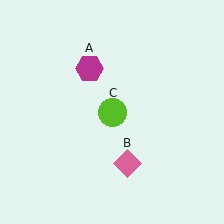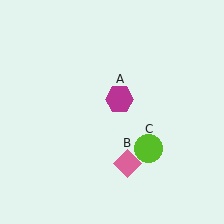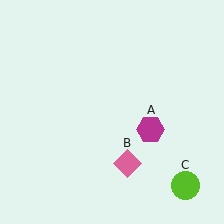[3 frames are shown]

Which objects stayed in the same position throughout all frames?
Pink diamond (object B) remained stationary.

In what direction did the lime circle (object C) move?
The lime circle (object C) moved down and to the right.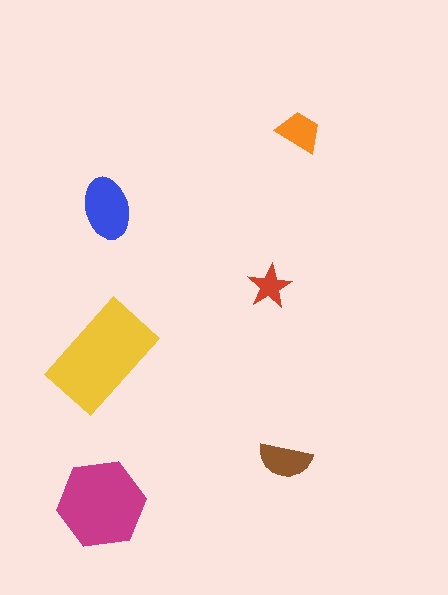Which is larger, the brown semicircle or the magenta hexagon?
The magenta hexagon.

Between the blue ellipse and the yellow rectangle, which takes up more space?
The yellow rectangle.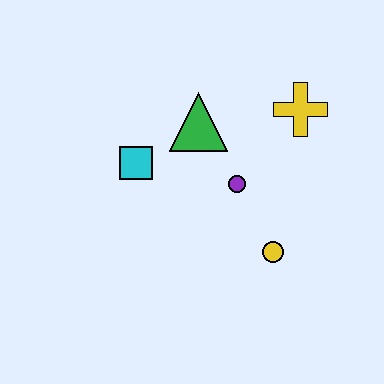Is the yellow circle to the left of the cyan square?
No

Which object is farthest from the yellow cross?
The cyan square is farthest from the yellow cross.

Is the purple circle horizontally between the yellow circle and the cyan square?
Yes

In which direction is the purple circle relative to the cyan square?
The purple circle is to the right of the cyan square.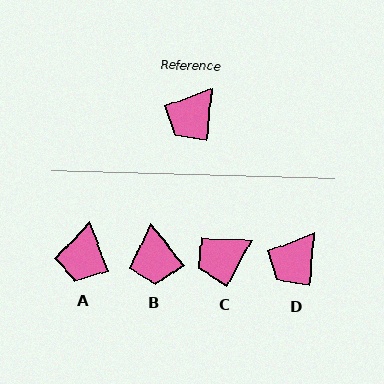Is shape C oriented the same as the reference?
No, it is off by about 23 degrees.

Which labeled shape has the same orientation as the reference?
D.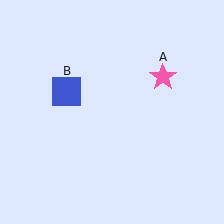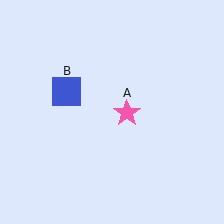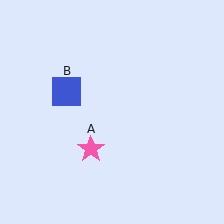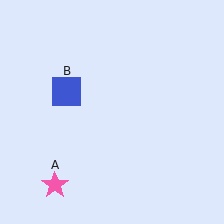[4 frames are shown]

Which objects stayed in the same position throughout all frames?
Blue square (object B) remained stationary.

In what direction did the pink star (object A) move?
The pink star (object A) moved down and to the left.